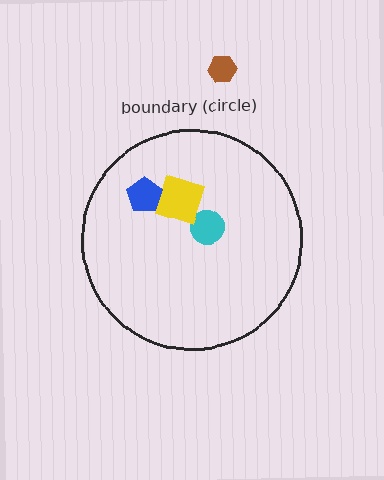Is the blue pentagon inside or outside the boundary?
Inside.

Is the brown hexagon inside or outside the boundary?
Outside.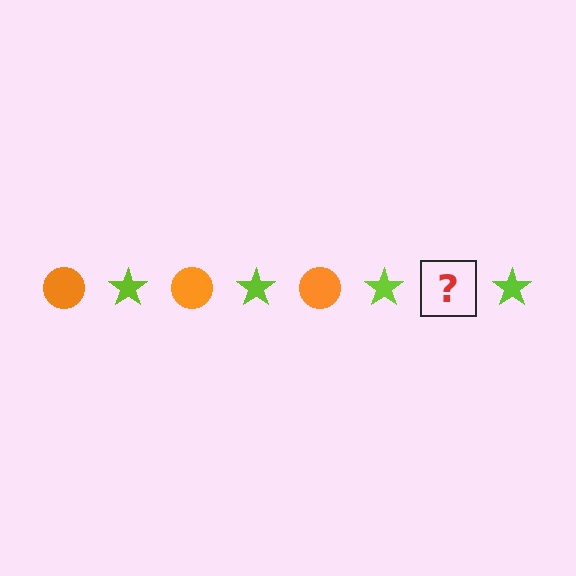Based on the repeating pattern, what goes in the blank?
The blank should be an orange circle.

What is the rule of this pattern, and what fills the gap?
The rule is that the pattern alternates between orange circle and lime star. The gap should be filled with an orange circle.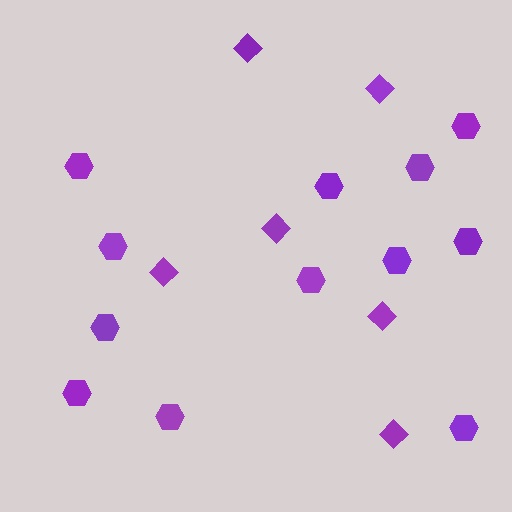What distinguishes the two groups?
There are 2 groups: one group of diamonds (6) and one group of hexagons (12).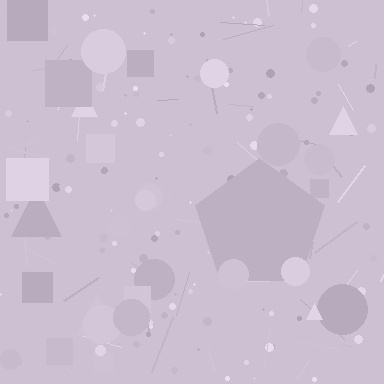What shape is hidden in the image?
A pentagon is hidden in the image.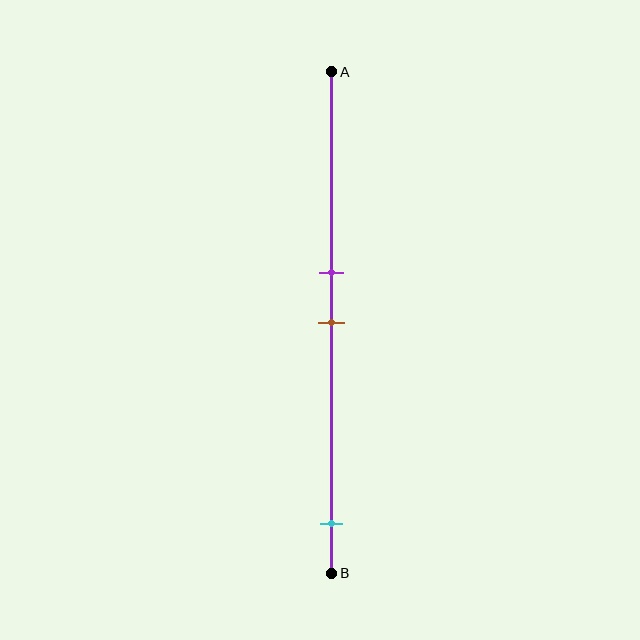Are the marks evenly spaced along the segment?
No, the marks are not evenly spaced.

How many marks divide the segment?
There are 3 marks dividing the segment.